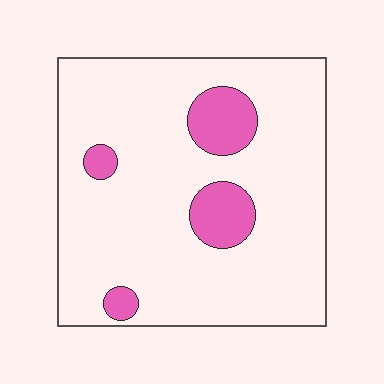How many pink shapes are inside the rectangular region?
4.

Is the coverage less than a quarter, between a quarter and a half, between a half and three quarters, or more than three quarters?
Less than a quarter.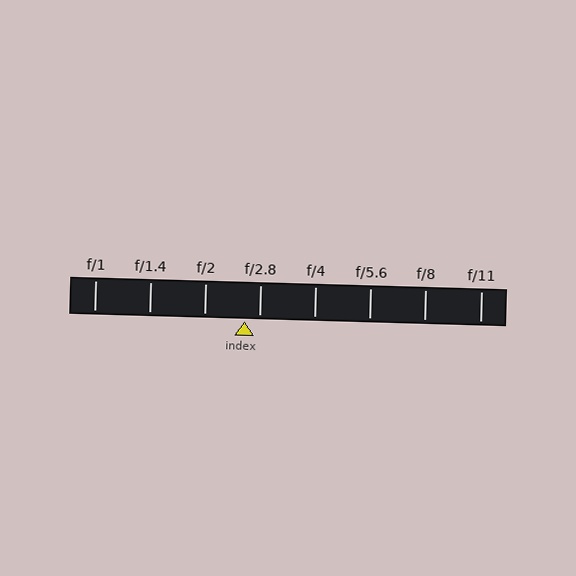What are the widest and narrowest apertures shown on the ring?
The widest aperture shown is f/1 and the narrowest is f/11.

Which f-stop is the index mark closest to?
The index mark is closest to f/2.8.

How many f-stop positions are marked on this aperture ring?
There are 8 f-stop positions marked.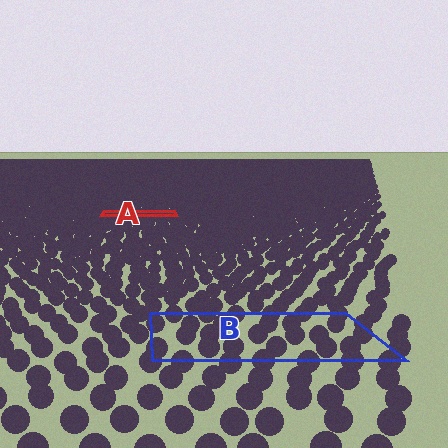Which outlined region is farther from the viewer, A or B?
Region A is farther from the viewer — the texture elements inside it appear smaller and more densely packed.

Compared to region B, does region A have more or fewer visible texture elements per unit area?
Region A has more texture elements per unit area — they are packed more densely because it is farther away.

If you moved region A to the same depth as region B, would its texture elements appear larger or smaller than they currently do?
They would appear larger. At a closer depth, the same texture elements are projected at a bigger on-screen size.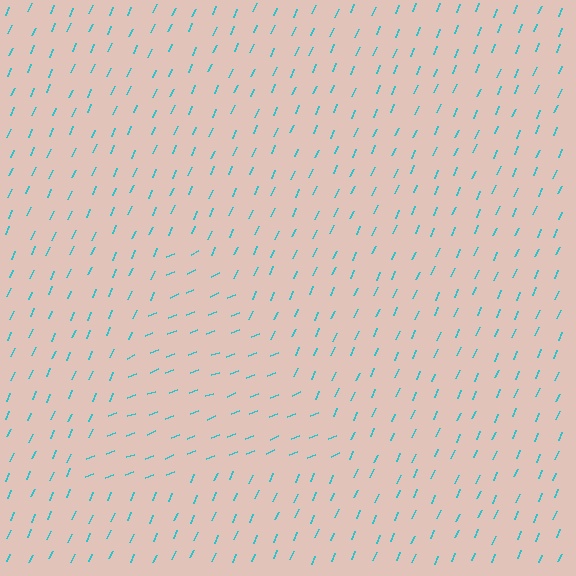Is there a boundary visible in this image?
Yes, there is a texture boundary formed by a change in line orientation.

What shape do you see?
I see a triangle.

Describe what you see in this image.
The image is filled with small cyan line segments. A triangle region in the image has lines oriented differently from the surrounding lines, creating a visible texture boundary.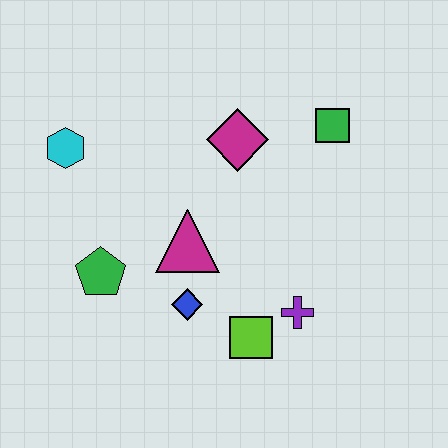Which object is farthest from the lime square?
The cyan hexagon is farthest from the lime square.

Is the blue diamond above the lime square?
Yes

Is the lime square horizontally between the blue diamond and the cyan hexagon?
No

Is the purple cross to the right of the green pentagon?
Yes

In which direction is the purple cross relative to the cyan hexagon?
The purple cross is to the right of the cyan hexagon.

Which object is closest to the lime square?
The purple cross is closest to the lime square.